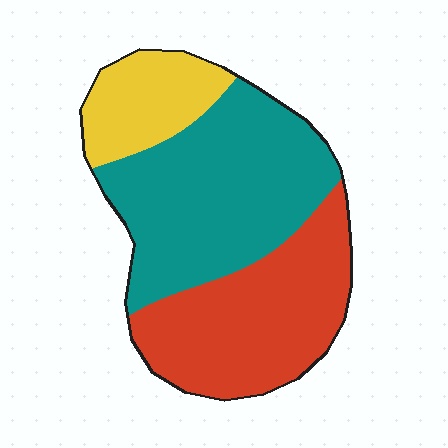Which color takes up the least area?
Yellow, at roughly 15%.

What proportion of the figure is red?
Red takes up about three eighths (3/8) of the figure.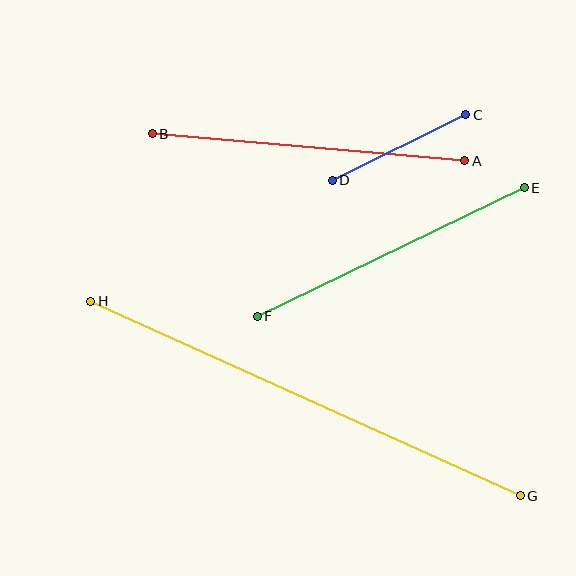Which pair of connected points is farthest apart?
Points G and H are farthest apart.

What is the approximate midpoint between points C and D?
The midpoint is at approximately (399, 148) pixels.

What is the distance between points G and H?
The distance is approximately 472 pixels.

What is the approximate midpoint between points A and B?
The midpoint is at approximately (308, 147) pixels.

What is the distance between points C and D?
The distance is approximately 149 pixels.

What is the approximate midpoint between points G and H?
The midpoint is at approximately (306, 398) pixels.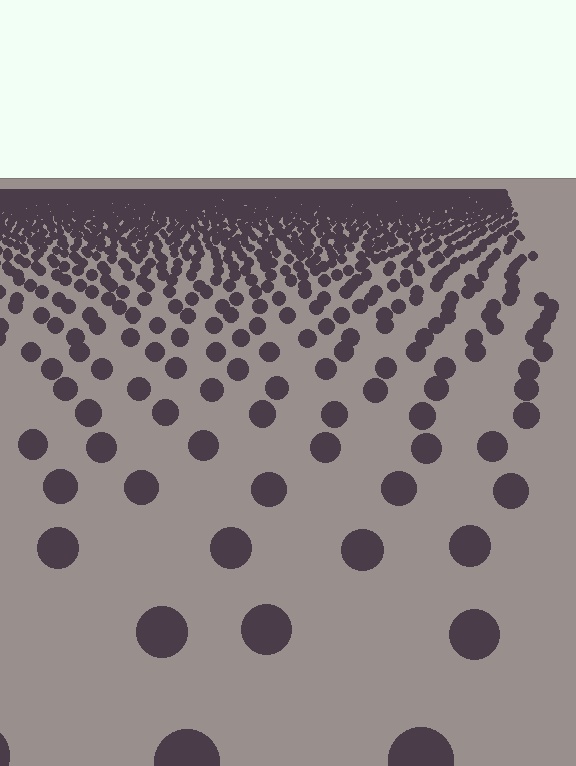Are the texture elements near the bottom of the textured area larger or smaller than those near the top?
Larger. Near the bottom, elements are closer to the viewer and appear at a bigger on-screen size.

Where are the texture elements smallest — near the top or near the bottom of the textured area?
Near the top.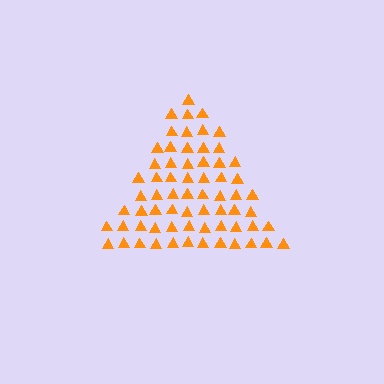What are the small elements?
The small elements are triangles.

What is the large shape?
The large shape is a triangle.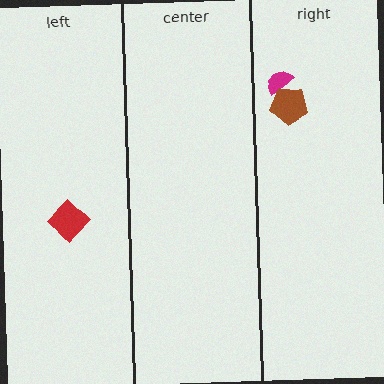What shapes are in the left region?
The red diamond.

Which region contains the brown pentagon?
The right region.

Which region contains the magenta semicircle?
The right region.